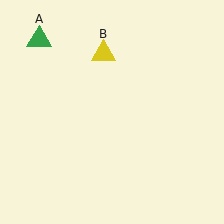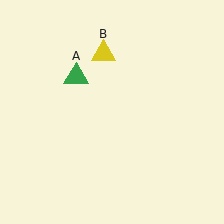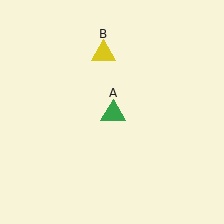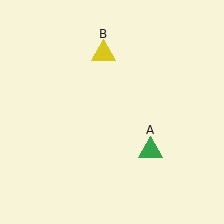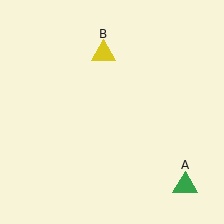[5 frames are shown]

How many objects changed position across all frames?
1 object changed position: green triangle (object A).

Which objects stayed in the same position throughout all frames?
Yellow triangle (object B) remained stationary.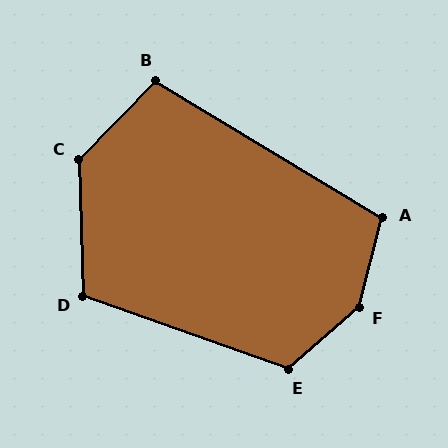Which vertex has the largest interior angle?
F, at approximately 146 degrees.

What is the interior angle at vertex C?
Approximately 134 degrees (obtuse).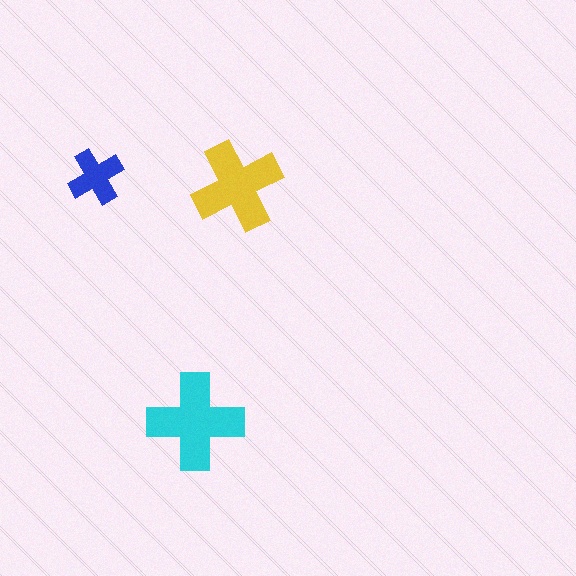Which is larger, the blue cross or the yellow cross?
The yellow one.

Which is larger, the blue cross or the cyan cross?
The cyan one.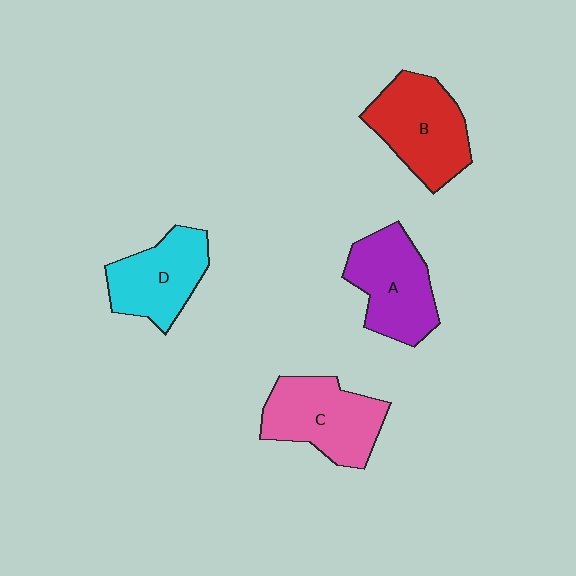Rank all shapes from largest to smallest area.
From largest to smallest: B (red), C (pink), A (purple), D (cyan).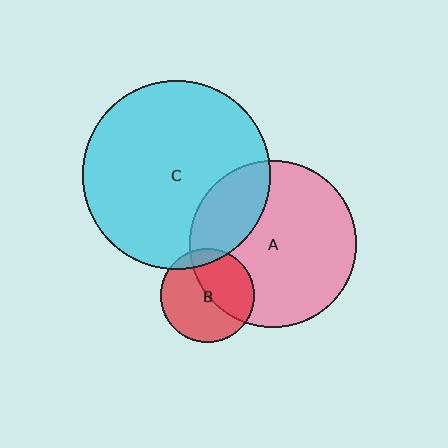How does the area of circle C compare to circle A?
Approximately 1.3 times.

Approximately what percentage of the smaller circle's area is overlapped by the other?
Approximately 45%.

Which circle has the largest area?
Circle C (cyan).